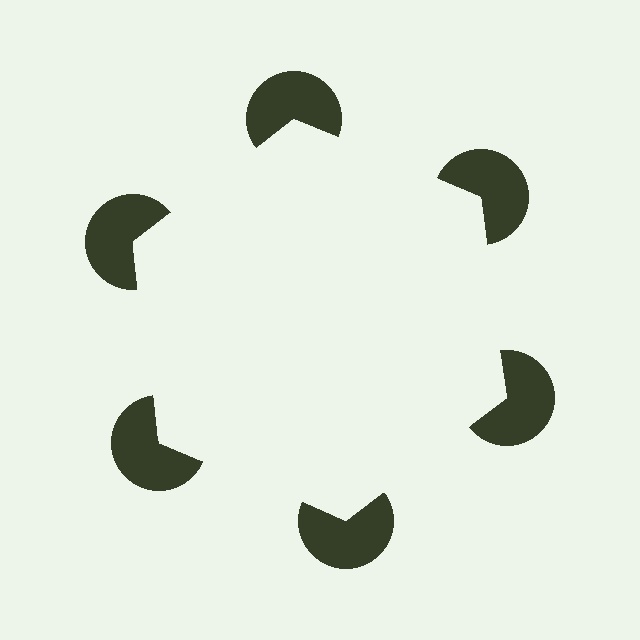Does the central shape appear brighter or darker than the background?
It typically appears slightly brighter than the background, even though no actual brightness change is drawn.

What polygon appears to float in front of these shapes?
An illusory hexagon — its edges are inferred from the aligned wedge cuts in the pac-man discs, not physically drawn.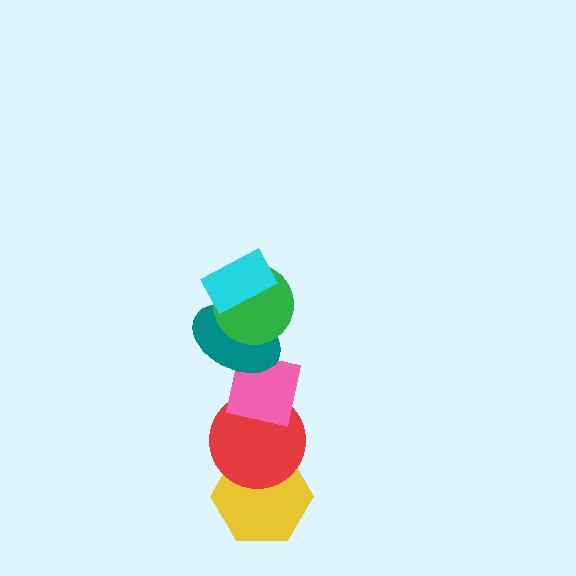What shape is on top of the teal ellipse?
The green circle is on top of the teal ellipse.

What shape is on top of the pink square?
The teal ellipse is on top of the pink square.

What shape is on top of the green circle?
The cyan rectangle is on top of the green circle.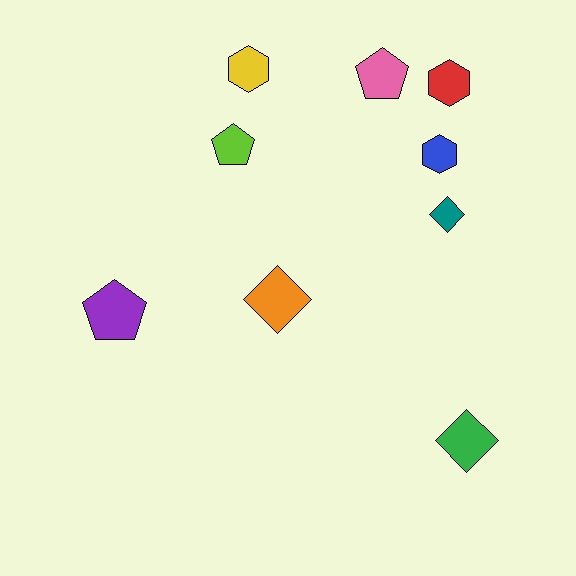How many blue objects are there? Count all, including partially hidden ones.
There is 1 blue object.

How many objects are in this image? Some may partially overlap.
There are 9 objects.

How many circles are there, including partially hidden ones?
There are no circles.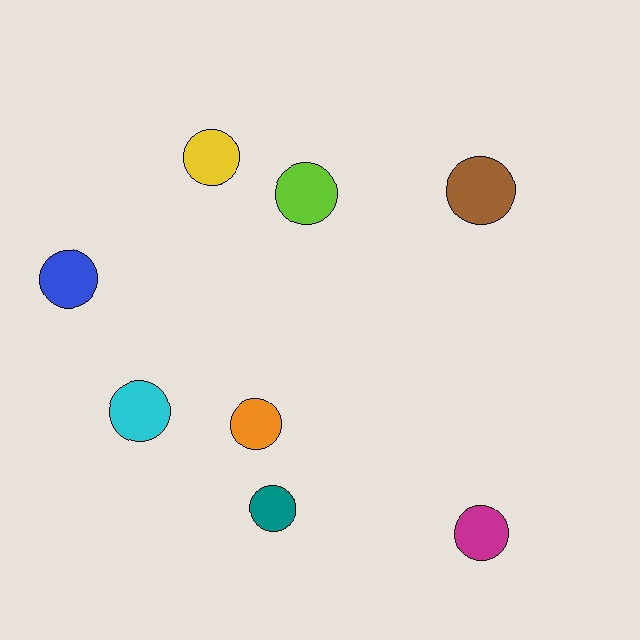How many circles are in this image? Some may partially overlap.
There are 8 circles.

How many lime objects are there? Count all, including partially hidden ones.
There is 1 lime object.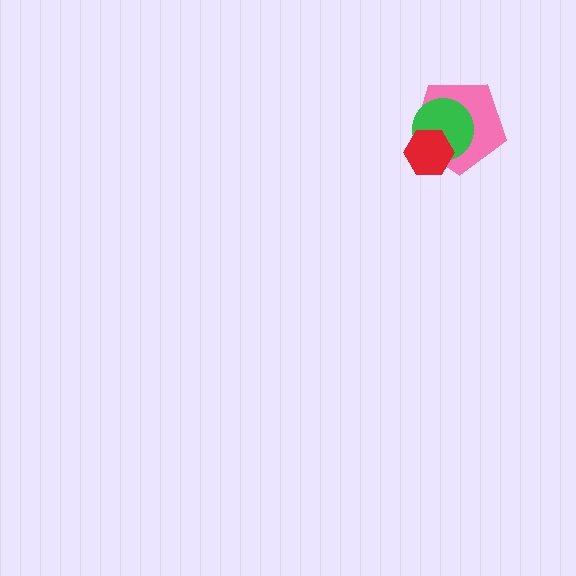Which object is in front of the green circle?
The red hexagon is in front of the green circle.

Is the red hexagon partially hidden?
No, no other shape covers it.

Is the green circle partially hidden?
Yes, it is partially covered by another shape.